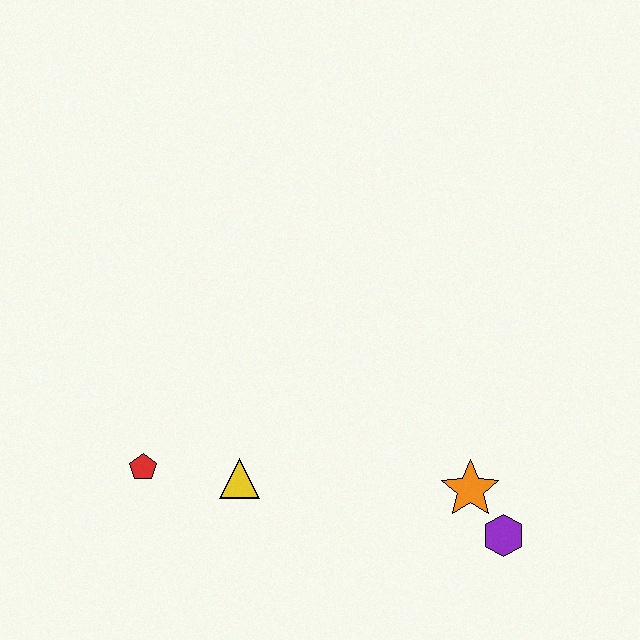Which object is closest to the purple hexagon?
The orange star is closest to the purple hexagon.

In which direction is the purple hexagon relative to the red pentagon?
The purple hexagon is to the right of the red pentagon.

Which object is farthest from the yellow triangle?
The purple hexagon is farthest from the yellow triangle.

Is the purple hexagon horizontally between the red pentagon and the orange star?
No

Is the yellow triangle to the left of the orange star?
Yes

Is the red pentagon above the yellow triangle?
Yes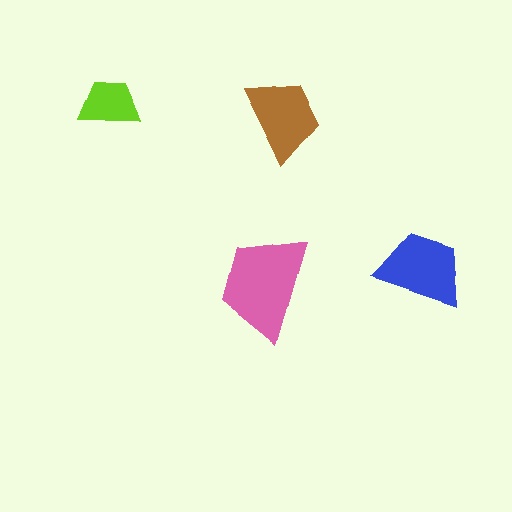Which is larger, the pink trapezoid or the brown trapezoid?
The pink one.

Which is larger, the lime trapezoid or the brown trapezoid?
The brown one.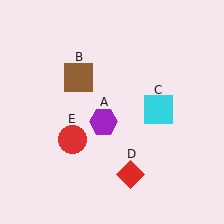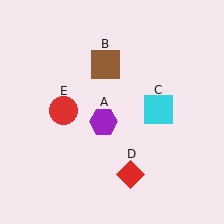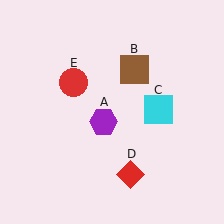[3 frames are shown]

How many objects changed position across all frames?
2 objects changed position: brown square (object B), red circle (object E).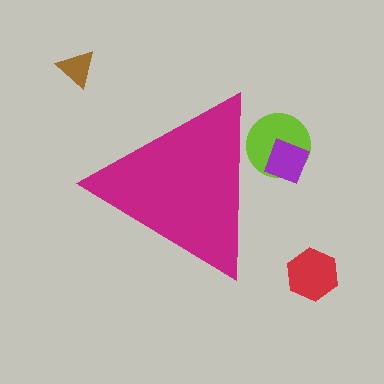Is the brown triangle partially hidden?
No, the brown triangle is fully visible.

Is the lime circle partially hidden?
Yes, the lime circle is partially hidden behind the magenta triangle.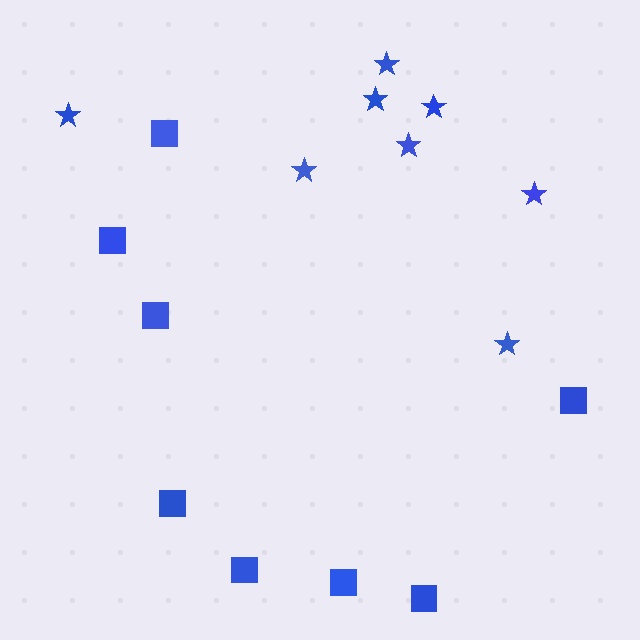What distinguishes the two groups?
There are 2 groups: one group of squares (8) and one group of stars (8).